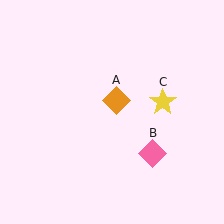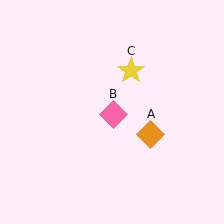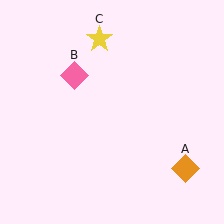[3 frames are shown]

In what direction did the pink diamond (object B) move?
The pink diamond (object B) moved up and to the left.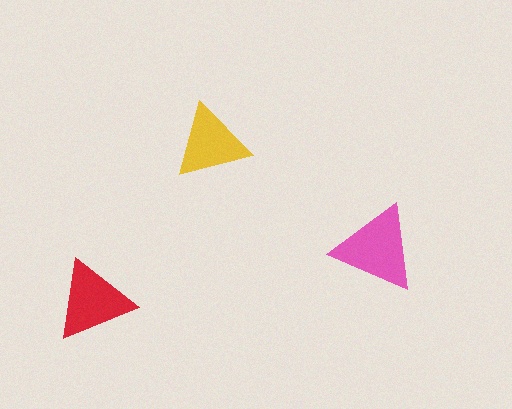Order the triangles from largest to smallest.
the pink one, the red one, the yellow one.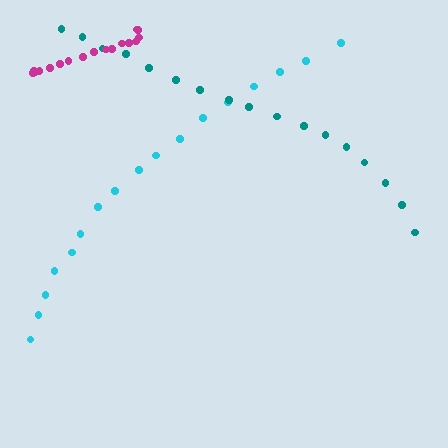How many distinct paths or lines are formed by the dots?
There are 3 distinct paths.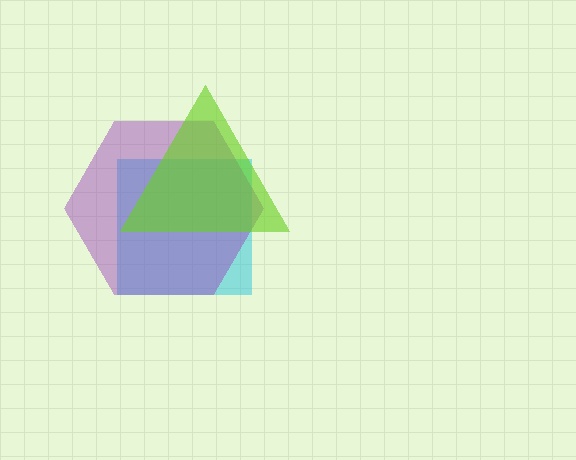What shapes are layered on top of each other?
The layered shapes are: a cyan square, a purple hexagon, a lime triangle.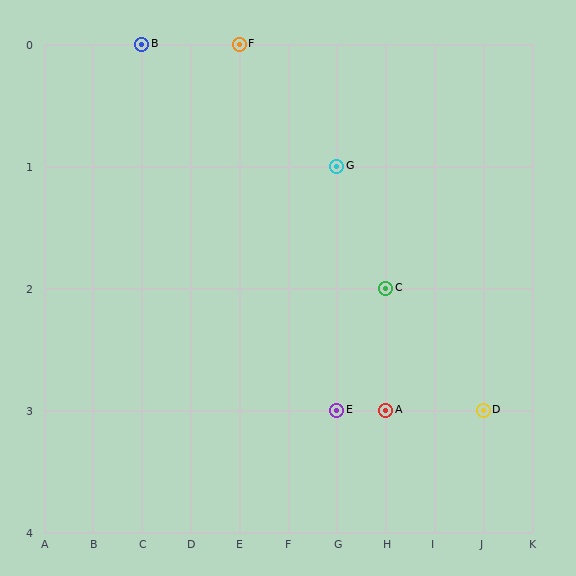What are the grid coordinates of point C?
Point C is at grid coordinates (H, 2).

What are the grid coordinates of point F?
Point F is at grid coordinates (E, 0).